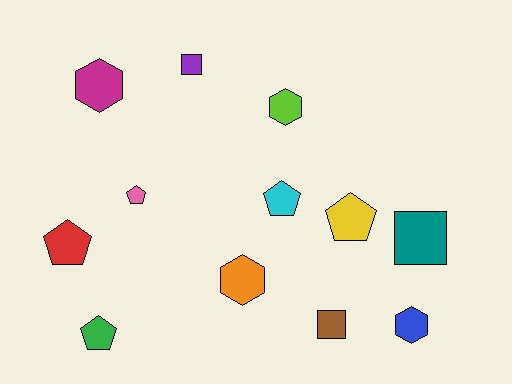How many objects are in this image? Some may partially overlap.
There are 12 objects.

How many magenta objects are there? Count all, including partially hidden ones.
There is 1 magenta object.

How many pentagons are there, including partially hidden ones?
There are 5 pentagons.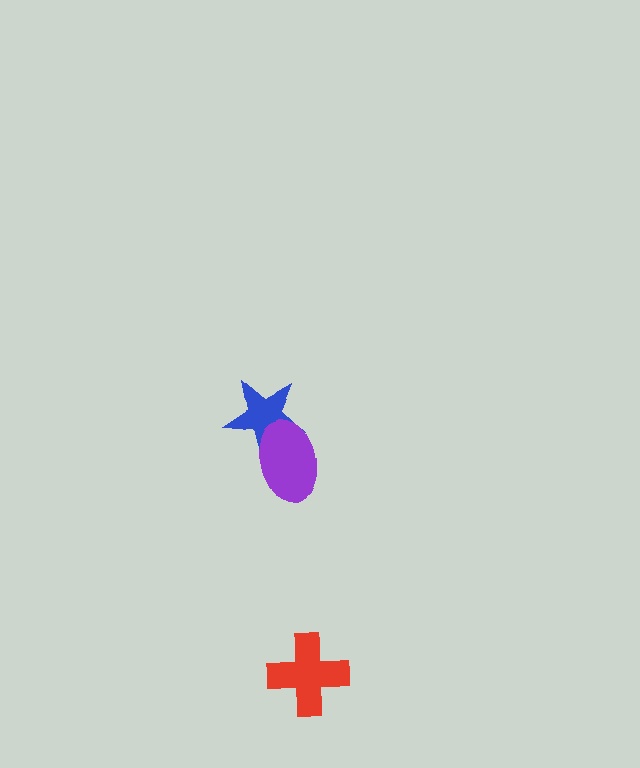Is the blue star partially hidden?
Yes, it is partially covered by another shape.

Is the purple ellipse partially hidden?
No, no other shape covers it.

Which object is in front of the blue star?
The purple ellipse is in front of the blue star.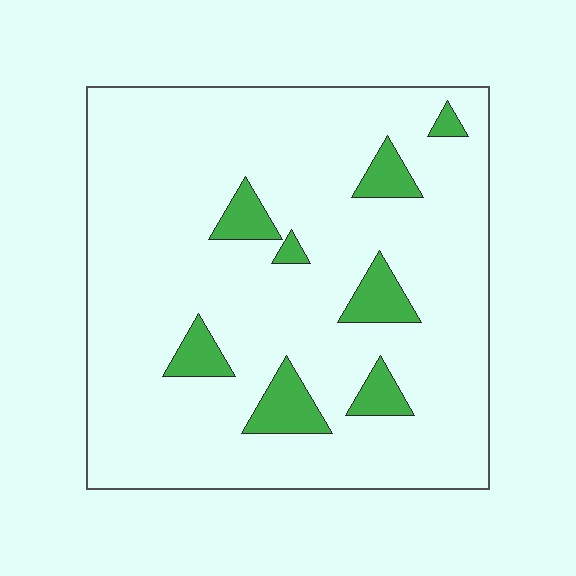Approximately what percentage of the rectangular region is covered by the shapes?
Approximately 10%.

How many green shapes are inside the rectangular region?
8.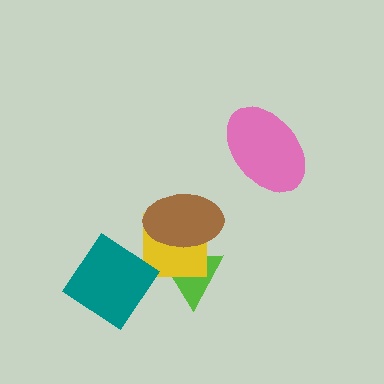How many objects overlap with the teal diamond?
0 objects overlap with the teal diamond.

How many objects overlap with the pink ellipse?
0 objects overlap with the pink ellipse.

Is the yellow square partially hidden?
Yes, it is partially covered by another shape.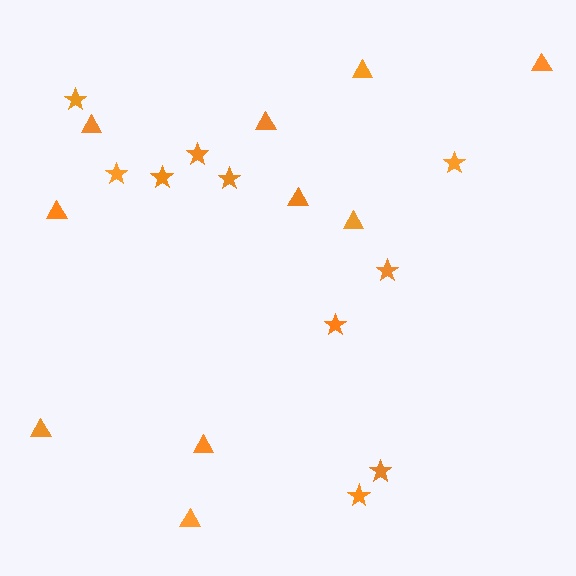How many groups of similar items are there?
There are 2 groups: one group of stars (10) and one group of triangles (10).